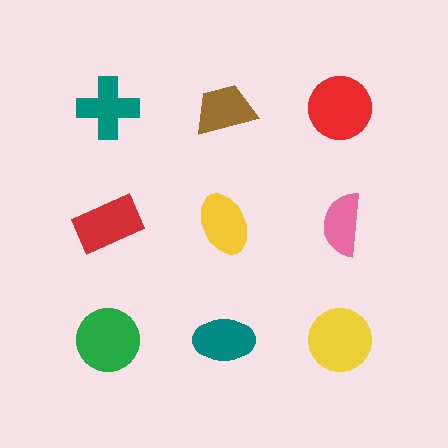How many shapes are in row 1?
3 shapes.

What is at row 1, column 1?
A teal cross.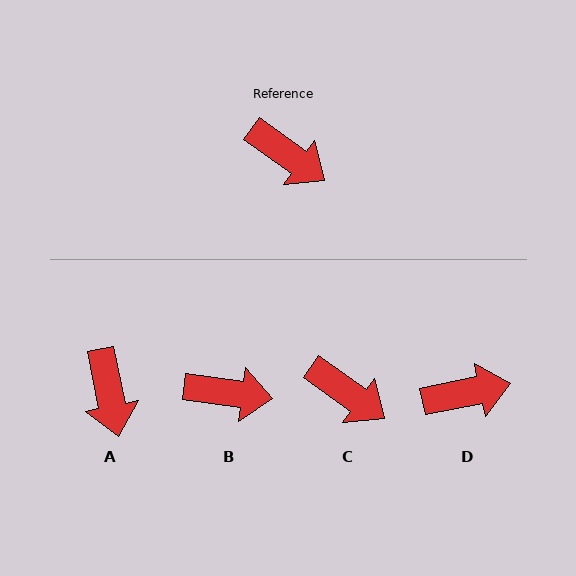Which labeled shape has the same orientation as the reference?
C.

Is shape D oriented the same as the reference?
No, it is off by about 47 degrees.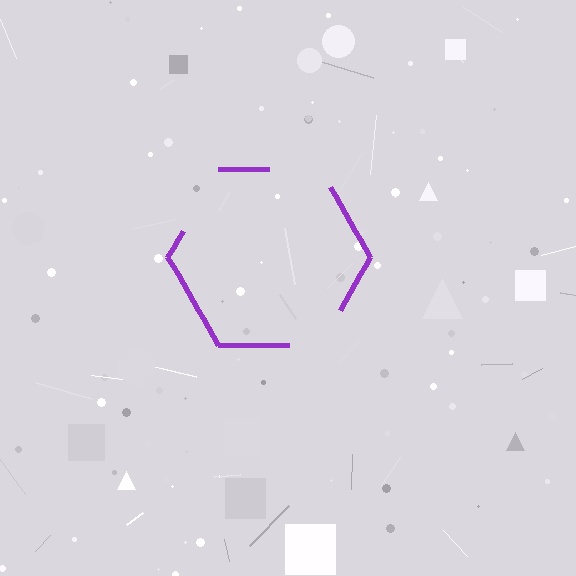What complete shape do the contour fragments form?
The contour fragments form a hexagon.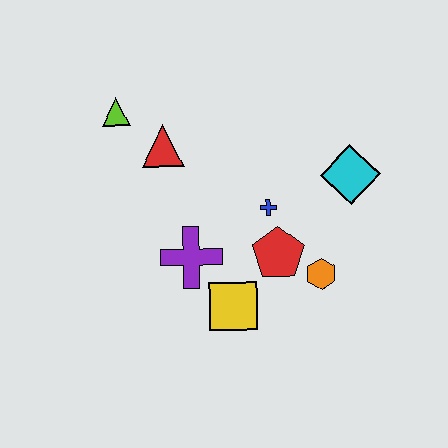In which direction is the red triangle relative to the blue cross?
The red triangle is to the left of the blue cross.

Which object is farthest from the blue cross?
The lime triangle is farthest from the blue cross.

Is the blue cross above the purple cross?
Yes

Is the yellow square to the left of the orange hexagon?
Yes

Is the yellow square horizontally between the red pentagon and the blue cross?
No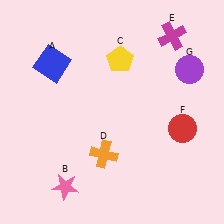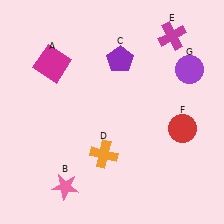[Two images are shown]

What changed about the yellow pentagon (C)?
In Image 1, C is yellow. In Image 2, it changed to purple.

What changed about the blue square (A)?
In Image 1, A is blue. In Image 2, it changed to magenta.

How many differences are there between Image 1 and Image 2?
There are 2 differences between the two images.